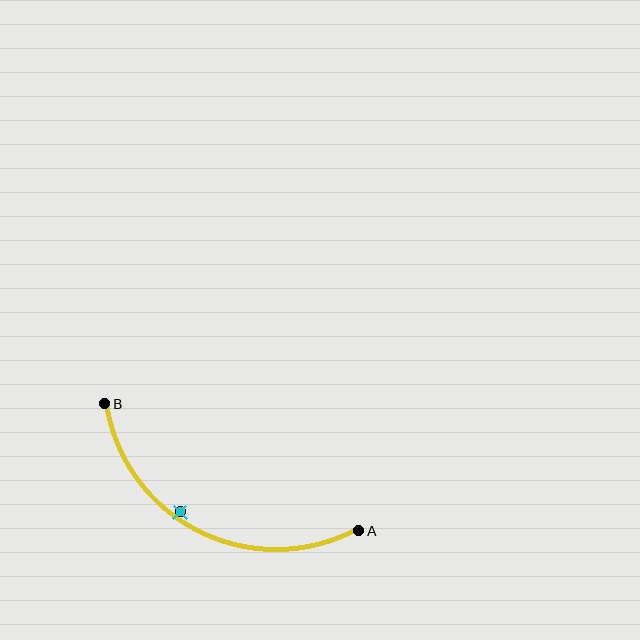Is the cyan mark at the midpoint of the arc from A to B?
No — the cyan mark does not lie on the arc at all. It sits slightly inside the curve.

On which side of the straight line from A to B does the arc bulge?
The arc bulges below the straight line connecting A and B.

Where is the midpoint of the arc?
The arc midpoint is the point on the curve farthest from the straight line joining A and B. It sits below that line.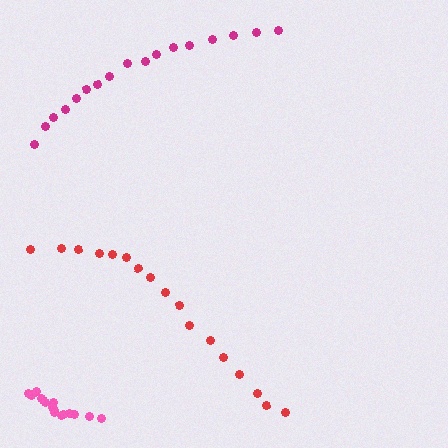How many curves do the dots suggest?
There are 3 distinct paths.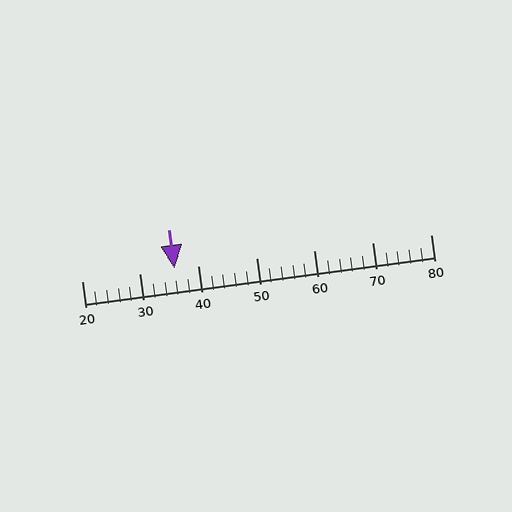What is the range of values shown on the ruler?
The ruler shows values from 20 to 80.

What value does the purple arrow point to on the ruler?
The purple arrow points to approximately 36.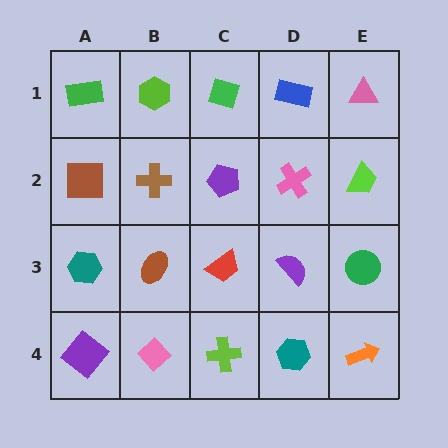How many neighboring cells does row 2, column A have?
3.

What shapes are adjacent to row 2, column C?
A green diamond (row 1, column C), a red trapezoid (row 3, column C), a brown cross (row 2, column B), a pink cross (row 2, column D).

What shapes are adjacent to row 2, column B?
A lime hexagon (row 1, column B), a brown ellipse (row 3, column B), a brown square (row 2, column A), a purple pentagon (row 2, column C).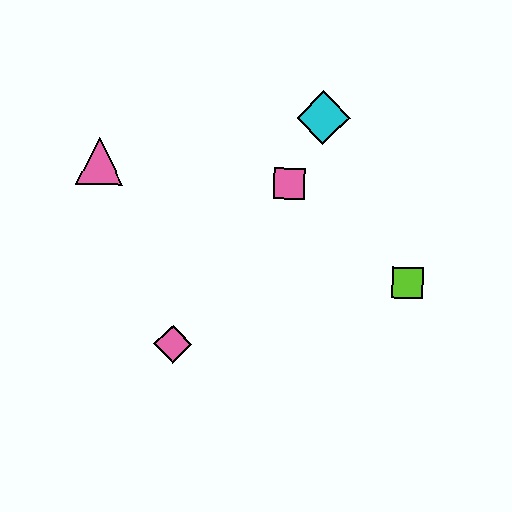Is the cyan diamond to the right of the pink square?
Yes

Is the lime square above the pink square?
No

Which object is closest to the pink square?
The cyan diamond is closest to the pink square.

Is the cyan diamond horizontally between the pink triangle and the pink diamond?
No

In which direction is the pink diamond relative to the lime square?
The pink diamond is to the left of the lime square.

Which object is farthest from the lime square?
The pink triangle is farthest from the lime square.